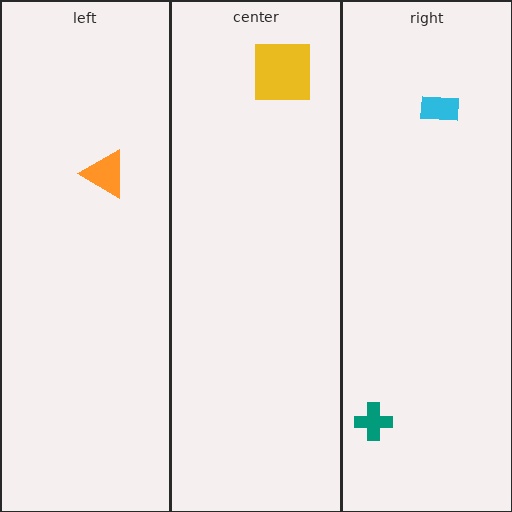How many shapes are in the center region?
1.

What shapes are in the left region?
The orange triangle.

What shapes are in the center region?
The yellow square.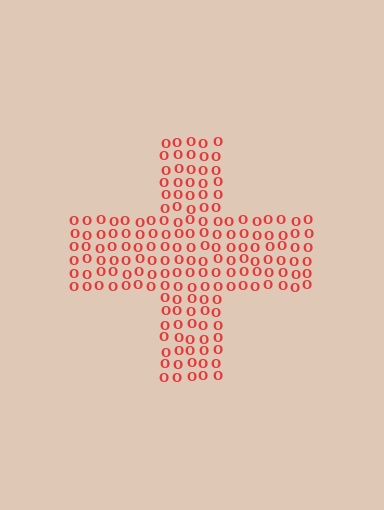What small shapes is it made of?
It is made of small letter O's.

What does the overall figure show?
The overall figure shows a cross.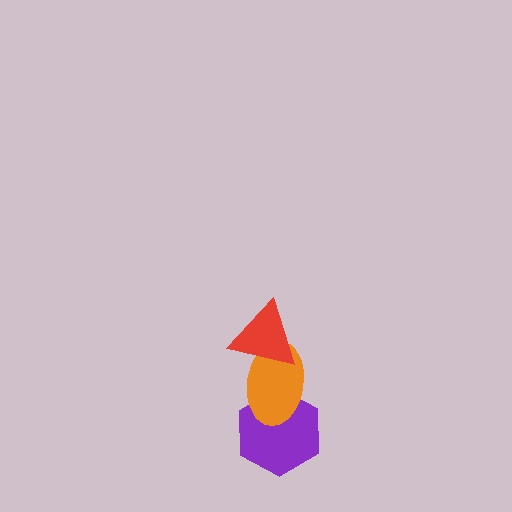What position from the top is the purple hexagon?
The purple hexagon is 3rd from the top.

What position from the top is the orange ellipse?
The orange ellipse is 2nd from the top.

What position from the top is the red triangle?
The red triangle is 1st from the top.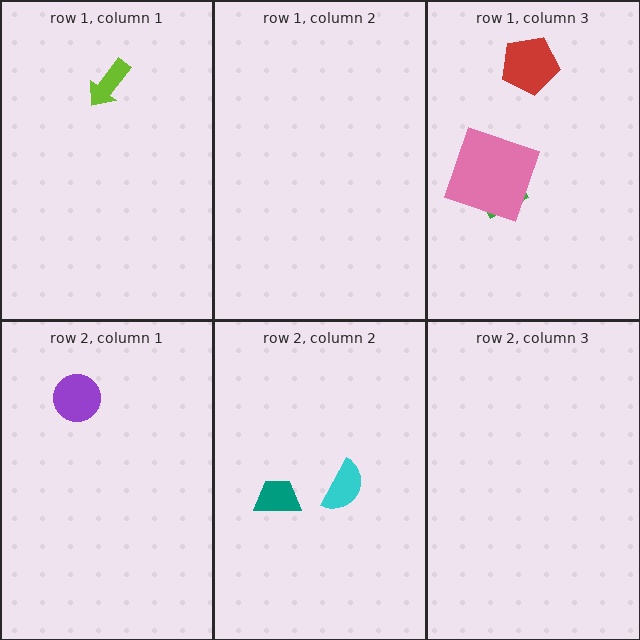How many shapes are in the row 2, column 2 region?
2.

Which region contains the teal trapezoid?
The row 2, column 2 region.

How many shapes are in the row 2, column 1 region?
1.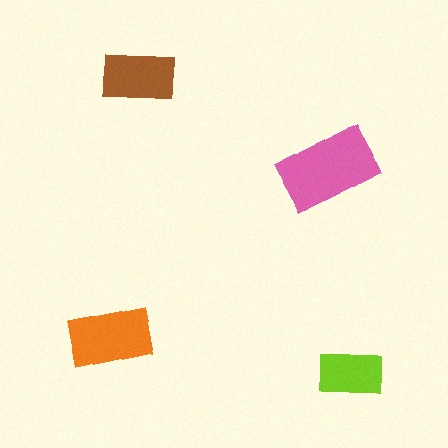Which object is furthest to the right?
The lime rectangle is rightmost.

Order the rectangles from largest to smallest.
the pink one, the orange one, the brown one, the lime one.